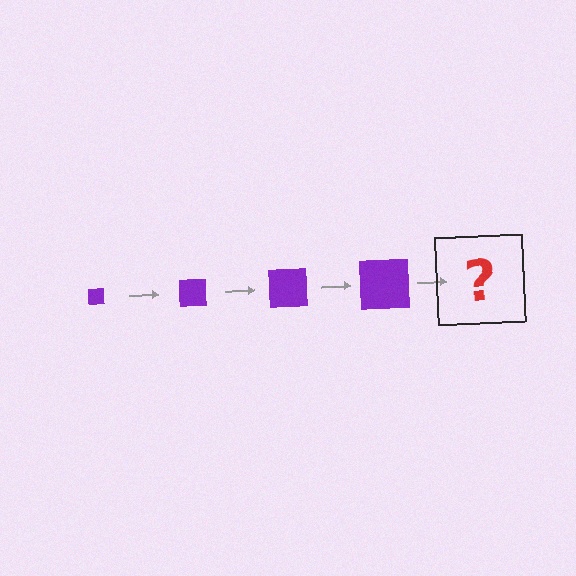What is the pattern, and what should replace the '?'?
The pattern is that the square gets progressively larger each step. The '?' should be a purple square, larger than the previous one.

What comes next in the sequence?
The next element should be a purple square, larger than the previous one.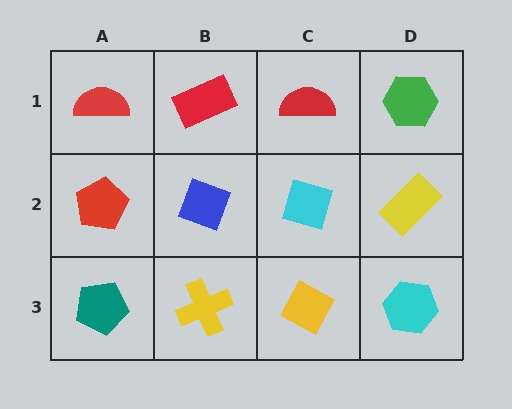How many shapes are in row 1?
4 shapes.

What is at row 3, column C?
A yellow diamond.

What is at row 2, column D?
A yellow rectangle.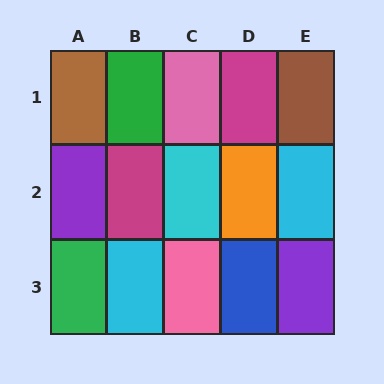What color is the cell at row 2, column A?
Purple.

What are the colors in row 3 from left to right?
Green, cyan, pink, blue, purple.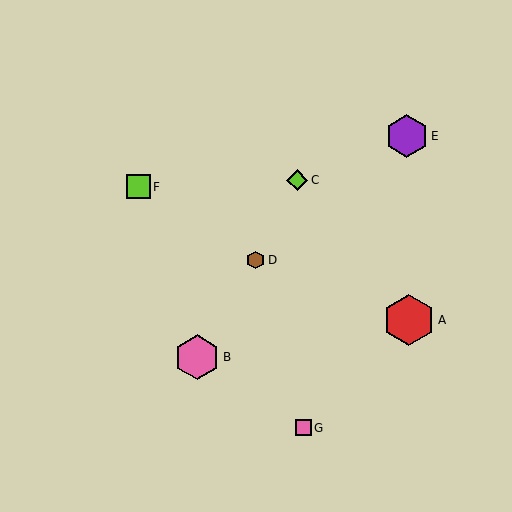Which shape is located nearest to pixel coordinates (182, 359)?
The pink hexagon (labeled B) at (197, 357) is nearest to that location.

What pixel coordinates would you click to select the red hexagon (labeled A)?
Click at (409, 320) to select the red hexagon A.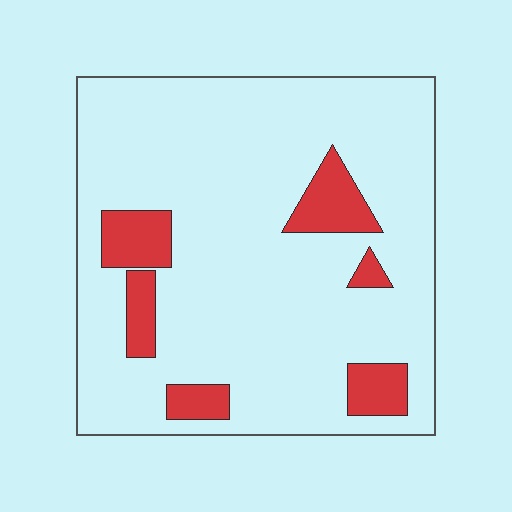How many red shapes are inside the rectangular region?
6.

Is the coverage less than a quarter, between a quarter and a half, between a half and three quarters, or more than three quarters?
Less than a quarter.